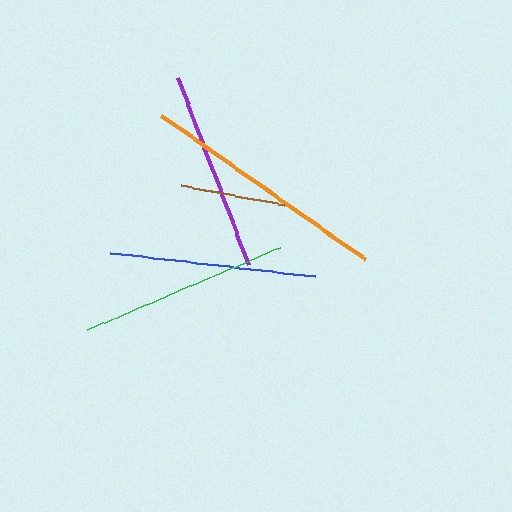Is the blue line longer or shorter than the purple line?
The blue line is longer than the purple line.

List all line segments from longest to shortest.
From longest to shortest: orange, green, blue, purple, brown.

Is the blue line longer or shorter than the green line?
The green line is longer than the blue line.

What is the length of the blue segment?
The blue segment is approximately 206 pixels long.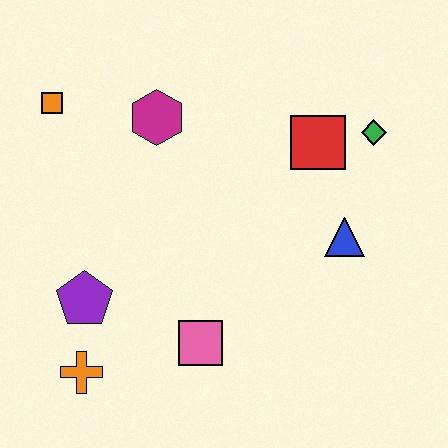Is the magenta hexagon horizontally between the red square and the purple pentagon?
Yes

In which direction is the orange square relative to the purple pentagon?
The orange square is above the purple pentagon.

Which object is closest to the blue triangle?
The red square is closest to the blue triangle.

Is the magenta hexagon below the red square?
No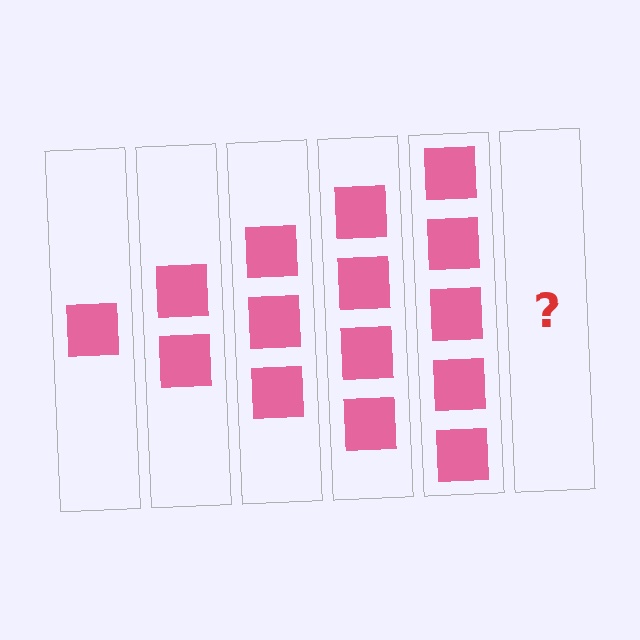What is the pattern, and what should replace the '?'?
The pattern is that each step adds one more square. The '?' should be 6 squares.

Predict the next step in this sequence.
The next step is 6 squares.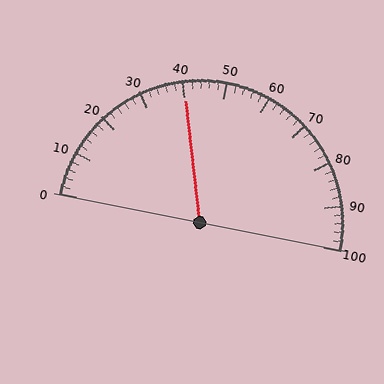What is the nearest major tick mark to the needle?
The nearest major tick mark is 40.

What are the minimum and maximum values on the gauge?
The gauge ranges from 0 to 100.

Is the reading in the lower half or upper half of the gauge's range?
The reading is in the lower half of the range (0 to 100).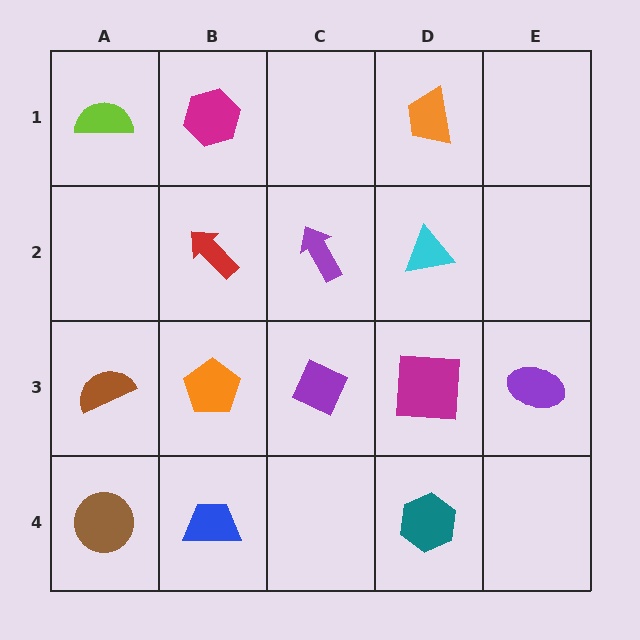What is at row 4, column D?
A teal hexagon.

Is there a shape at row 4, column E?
No, that cell is empty.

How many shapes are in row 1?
3 shapes.